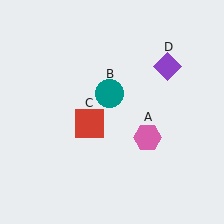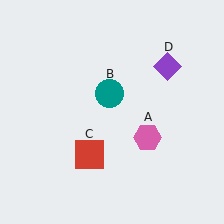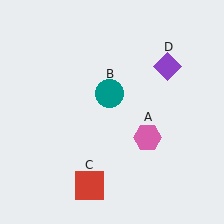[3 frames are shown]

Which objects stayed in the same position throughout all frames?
Pink hexagon (object A) and teal circle (object B) and purple diamond (object D) remained stationary.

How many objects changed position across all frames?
1 object changed position: red square (object C).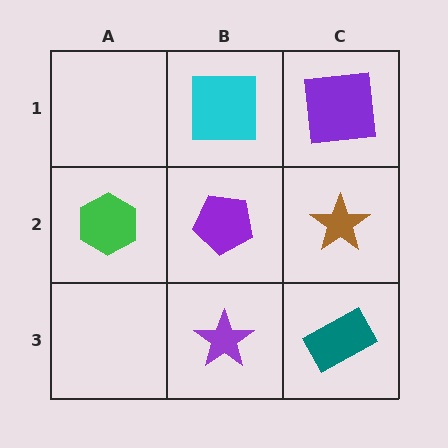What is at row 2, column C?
A brown star.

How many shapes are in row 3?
2 shapes.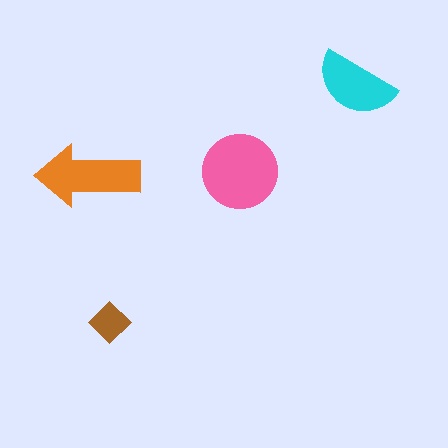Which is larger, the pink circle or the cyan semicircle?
The pink circle.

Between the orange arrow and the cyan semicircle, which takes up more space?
The orange arrow.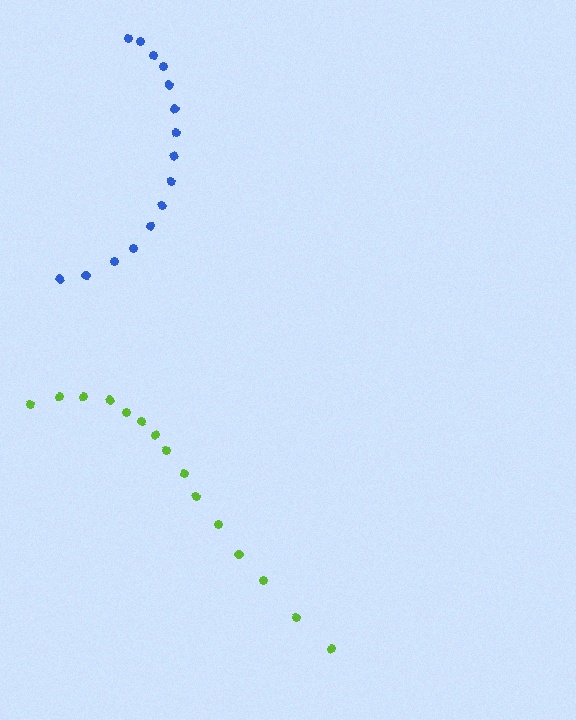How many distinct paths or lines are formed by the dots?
There are 2 distinct paths.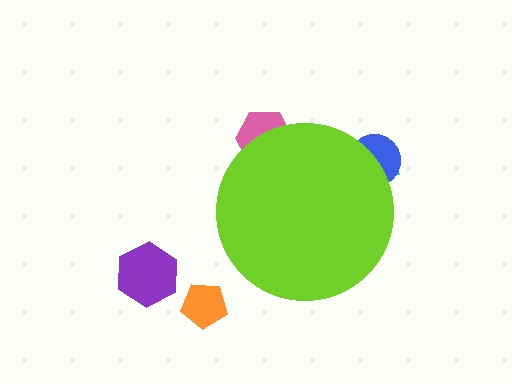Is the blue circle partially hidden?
Yes, the blue circle is partially hidden behind the lime circle.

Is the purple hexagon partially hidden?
No, the purple hexagon is fully visible.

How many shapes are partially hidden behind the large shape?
3 shapes are partially hidden.